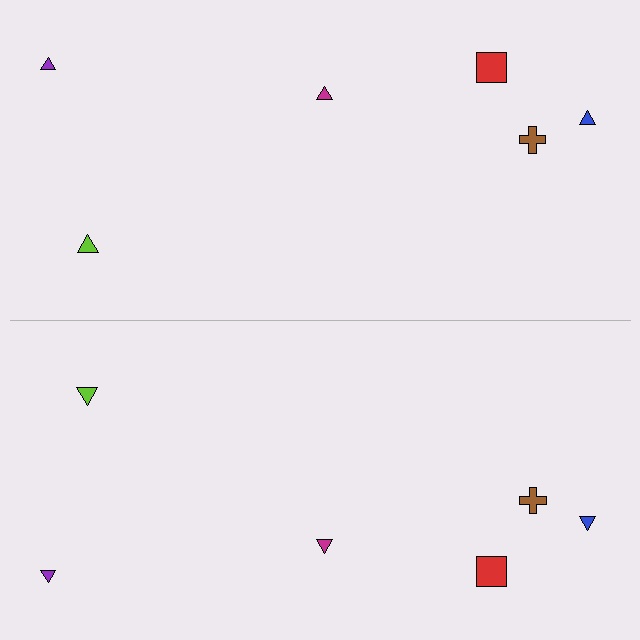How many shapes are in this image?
There are 12 shapes in this image.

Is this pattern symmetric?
Yes, this pattern has bilateral (reflection) symmetry.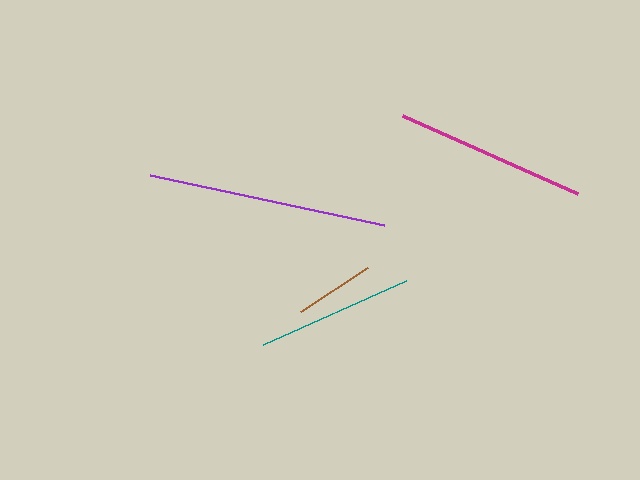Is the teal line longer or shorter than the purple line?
The purple line is longer than the teal line.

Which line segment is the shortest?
The brown line is the shortest at approximately 80 pixels.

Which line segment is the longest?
The purple line is the longest at approximately 239 pixels.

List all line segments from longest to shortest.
From longest to shortest: purple, magenta, teal, brown.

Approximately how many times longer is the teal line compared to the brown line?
The teal line is approximately 2.0 times the length of the brown line.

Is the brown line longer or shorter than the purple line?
The purple line is longer than the brown line.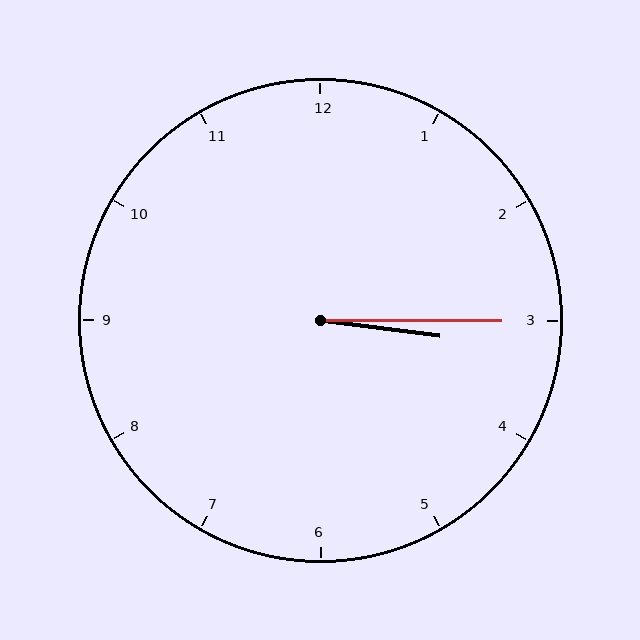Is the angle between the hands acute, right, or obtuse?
It is acute.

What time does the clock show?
3:15.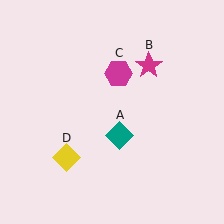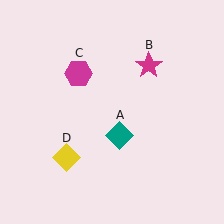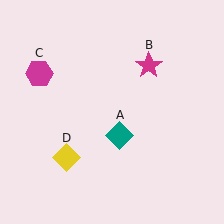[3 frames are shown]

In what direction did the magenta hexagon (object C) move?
The magenta hexagon (object C) moved left.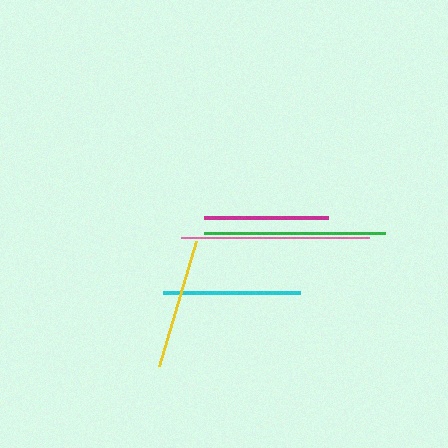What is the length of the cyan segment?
The cyan segment is approximately 137 pixels long.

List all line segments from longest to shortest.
From longest to shortest: pink, green, cyan, yellow, magenta.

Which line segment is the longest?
The pink line is the longest at approximately 188 pixels.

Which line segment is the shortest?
The magenta line is the shortest at approximately 124 pixels.